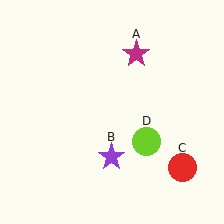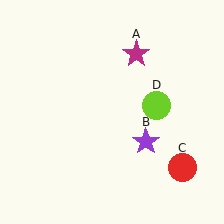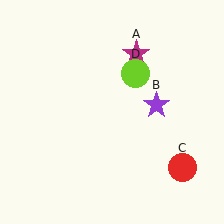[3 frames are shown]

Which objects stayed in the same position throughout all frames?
Magenta star (object A) and red circle (object C) remained stationary.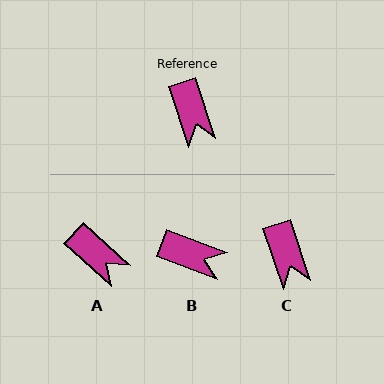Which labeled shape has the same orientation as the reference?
C.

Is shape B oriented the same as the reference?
No, it is off by about 51 degrees.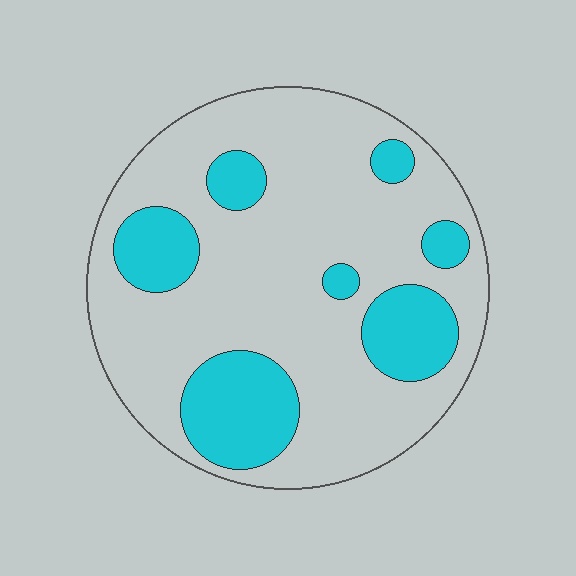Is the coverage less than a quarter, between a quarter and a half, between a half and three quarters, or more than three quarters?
Between a quarter and a half.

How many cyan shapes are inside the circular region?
7.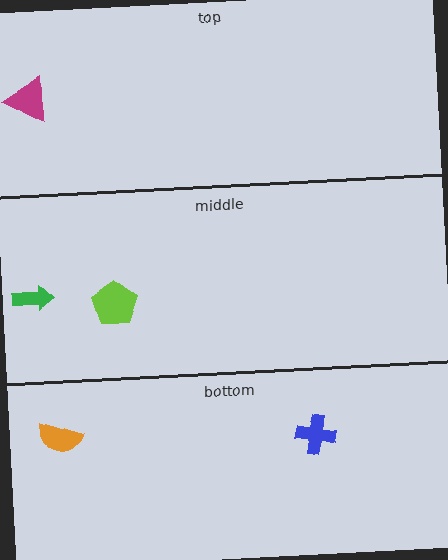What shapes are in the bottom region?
The blue cross, the orange semicircle.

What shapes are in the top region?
The magenta triangle.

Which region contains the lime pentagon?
The middle region.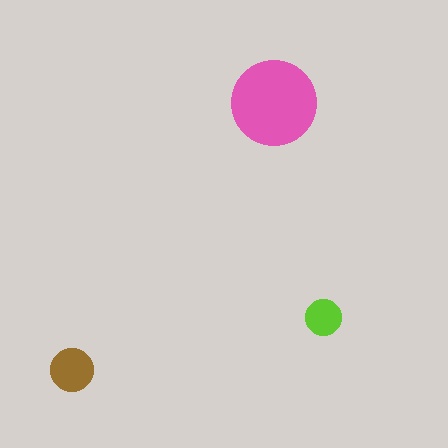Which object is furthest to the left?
The brown circle is leftmost.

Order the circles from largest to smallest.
the pink one, the brown one, the lime one.